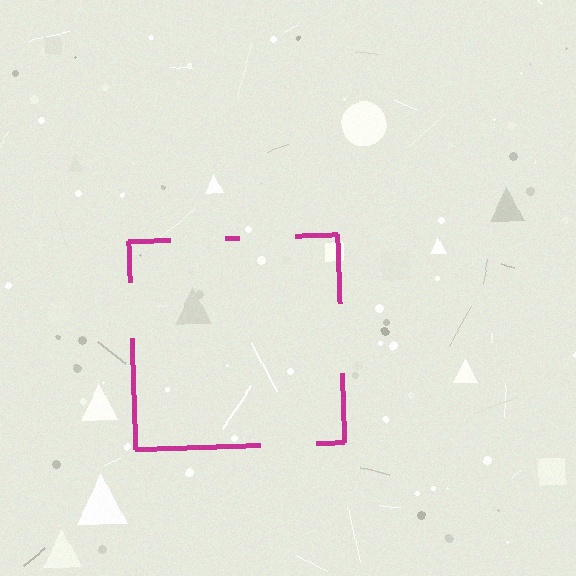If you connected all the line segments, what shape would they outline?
They would outline a square.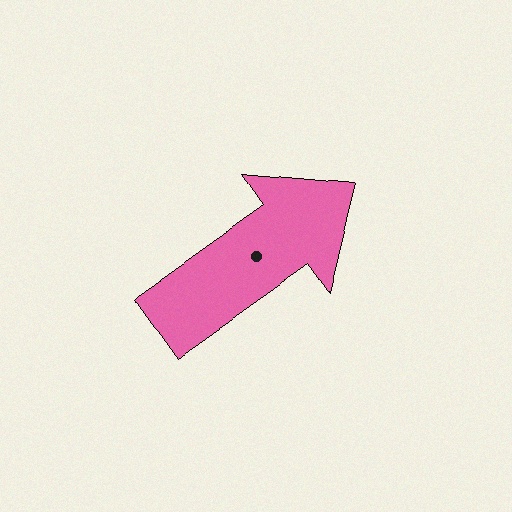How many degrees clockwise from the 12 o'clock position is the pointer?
Approximately 55 degrees.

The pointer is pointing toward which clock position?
Roughly 2 o'clock.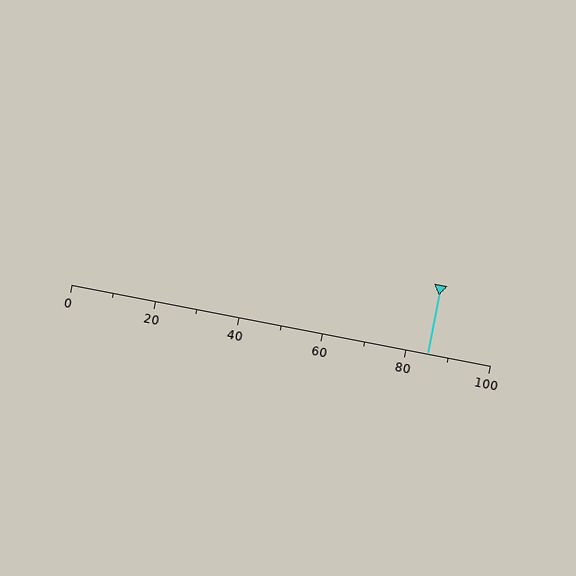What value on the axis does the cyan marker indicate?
The marker indicates approximately 85.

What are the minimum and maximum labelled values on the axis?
The axis runs from 0 to 100.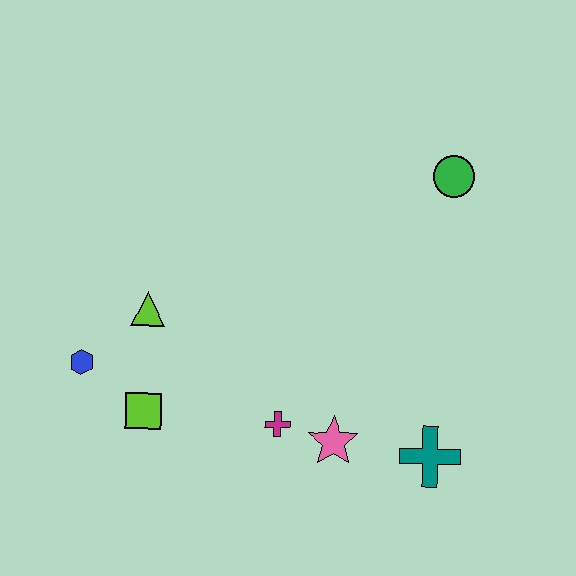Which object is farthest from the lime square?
The green circle is farthest from the lime square.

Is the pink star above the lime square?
No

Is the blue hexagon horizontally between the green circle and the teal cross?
No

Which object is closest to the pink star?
The magenta cross is closest to the pink star.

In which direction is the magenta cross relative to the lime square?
The magenta cross is to the right of the lime square.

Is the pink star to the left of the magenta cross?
No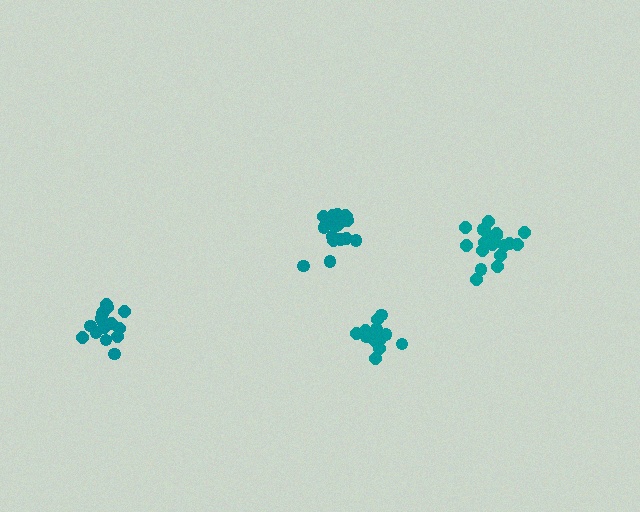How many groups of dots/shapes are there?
There are 4 groups.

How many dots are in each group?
Group 1: 16 dots, Group 2: 15 dots, Group 3: 20 dots, Group 4: 19 dots (70 total).